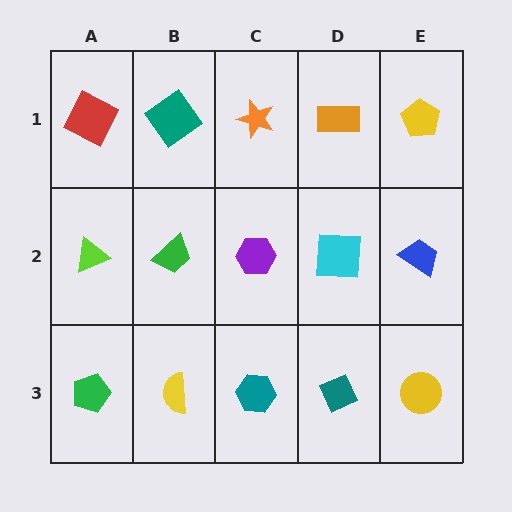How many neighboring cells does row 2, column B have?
4.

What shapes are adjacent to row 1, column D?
A cyan square (row 2, column D), an orange star (row 1, column C), a yellow pentagon (row 1, column E).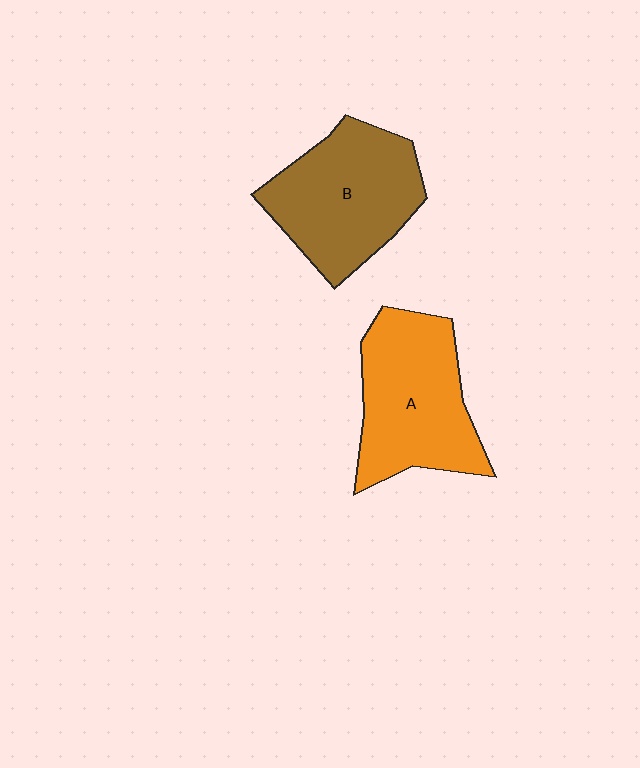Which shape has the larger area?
Shape A (orange).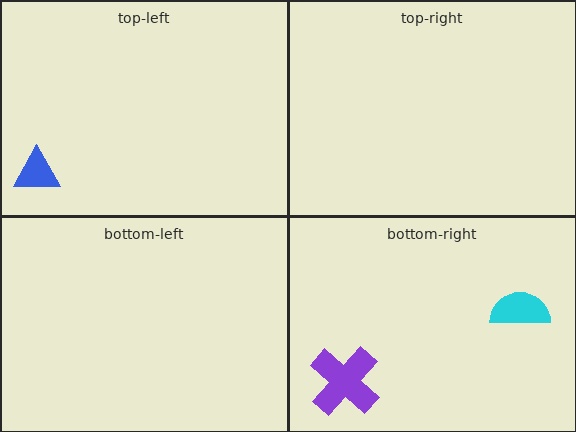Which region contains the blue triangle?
The top-left region.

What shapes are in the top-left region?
The blue triangle.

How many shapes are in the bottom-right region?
2.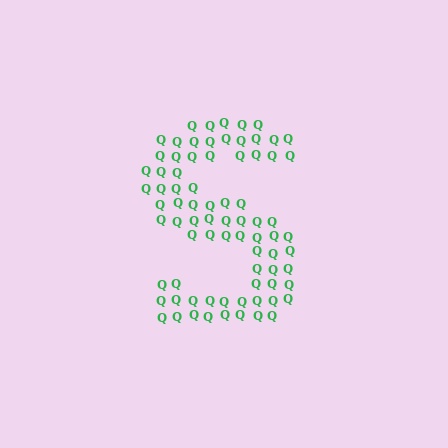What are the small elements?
The small elements are letter Q's.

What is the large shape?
The large shape is the letter S.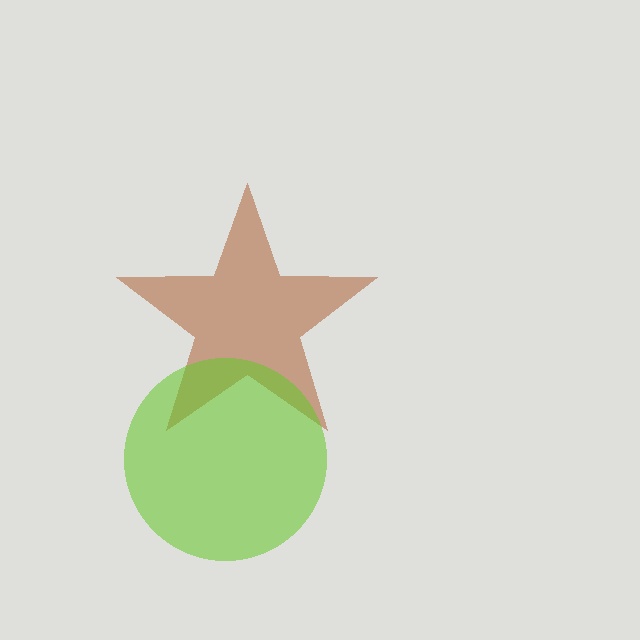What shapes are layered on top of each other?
The layered shapes are: a brown star, a lime circle.